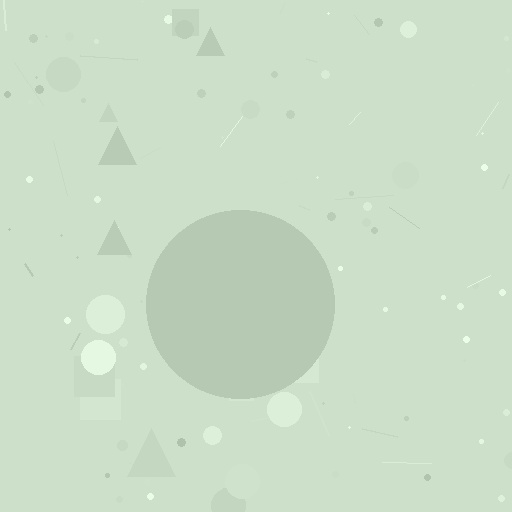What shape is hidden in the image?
A circle is hidden in the image.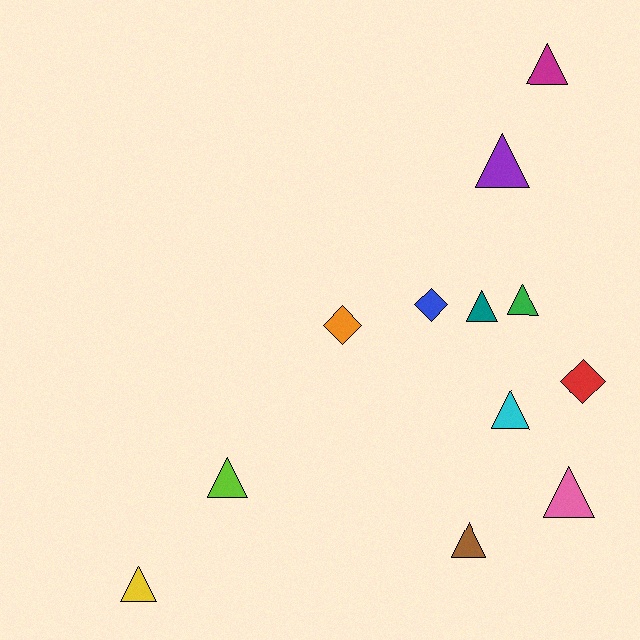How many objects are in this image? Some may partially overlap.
There are 12 objects.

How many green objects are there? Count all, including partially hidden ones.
There is 1 green object.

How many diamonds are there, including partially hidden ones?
There are 3 diamonds.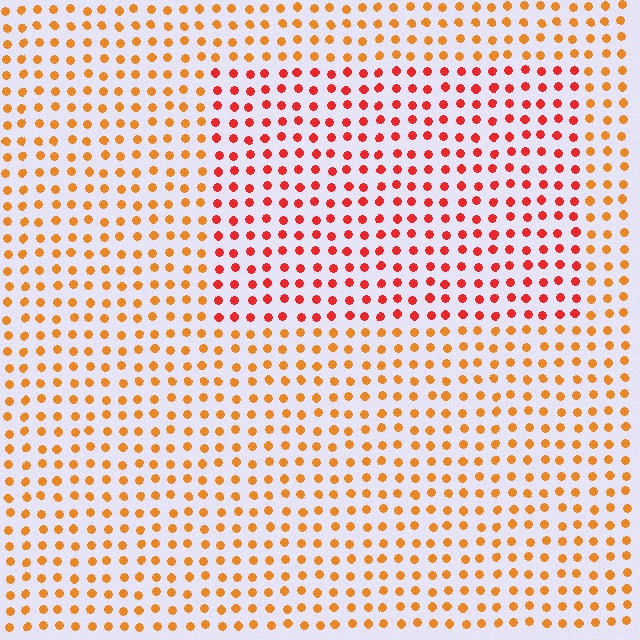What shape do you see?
I see a rectangle.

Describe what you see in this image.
The image is filled with small orange elements in a uniform arrangement. A rectangle-shaped region is visible where the elements are tinted to a slightly different hue, forming a subtle color boundary.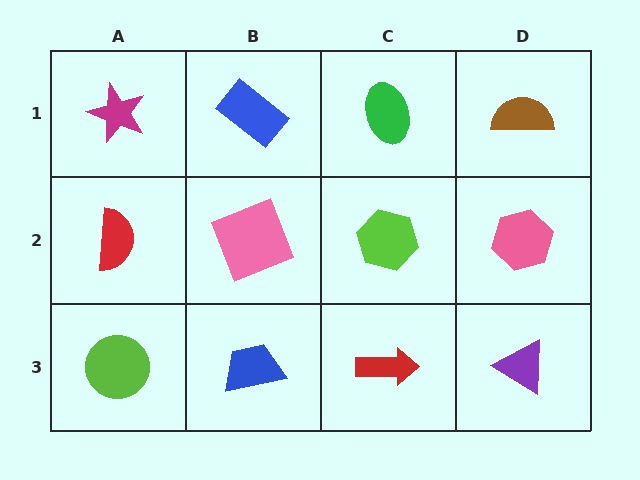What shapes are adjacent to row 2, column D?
A brown semicircle (row 1, column D), a purple triangle (row 3, column D), a lime hexagon (row 2, column C).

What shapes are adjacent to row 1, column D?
A pink hexagon (row 2, column D), a green ellipse (row 1, column C).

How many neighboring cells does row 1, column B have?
3.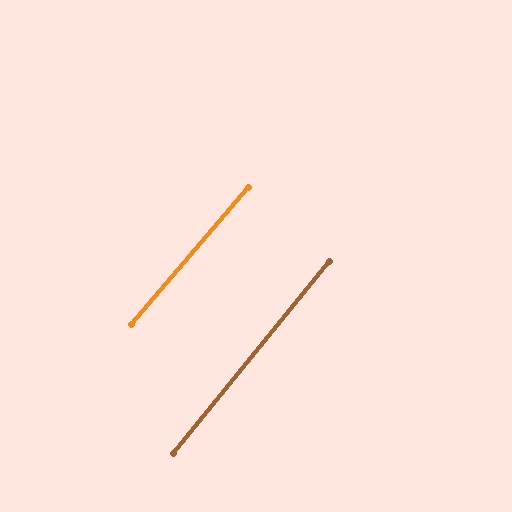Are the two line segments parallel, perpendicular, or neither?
Parallel — their directions differ by only 1.5°.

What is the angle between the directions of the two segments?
Approximately 1 degree.